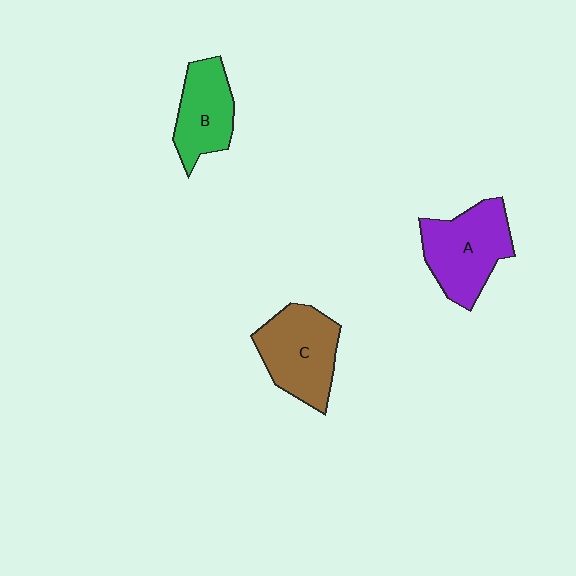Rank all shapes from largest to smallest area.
From largest to smallest: A (purple), C (brown), B (green).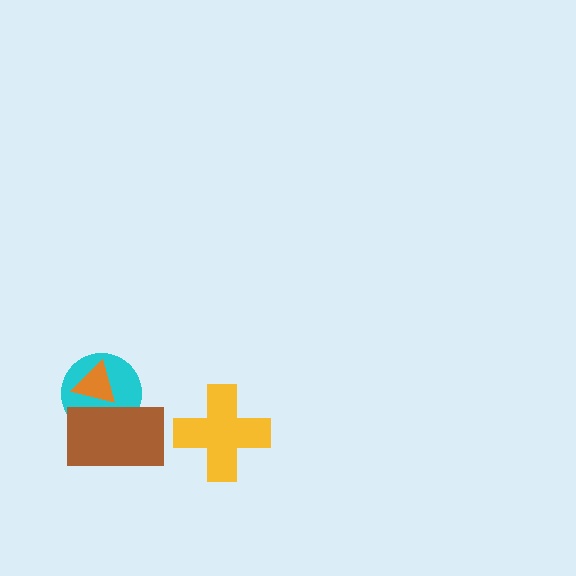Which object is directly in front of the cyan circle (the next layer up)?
The orange triangle is directly in front of the cyan circle.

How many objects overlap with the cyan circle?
2 objects overlap with the cyan circle.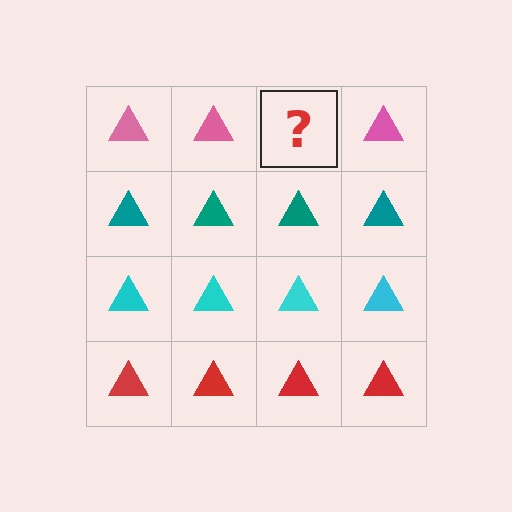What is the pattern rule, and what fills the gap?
The rule is that each row has a consistent color. The gap should be filled with a pink triangle.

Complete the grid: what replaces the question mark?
The question mark should be replaced with a pink triangle.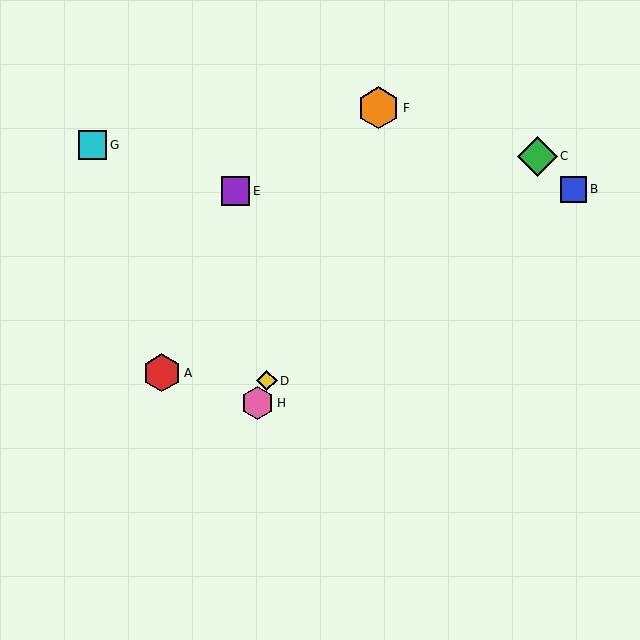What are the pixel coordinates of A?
Object A is at (162, 373).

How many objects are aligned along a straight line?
3 objects (D, F, H) are aligned along a straight line.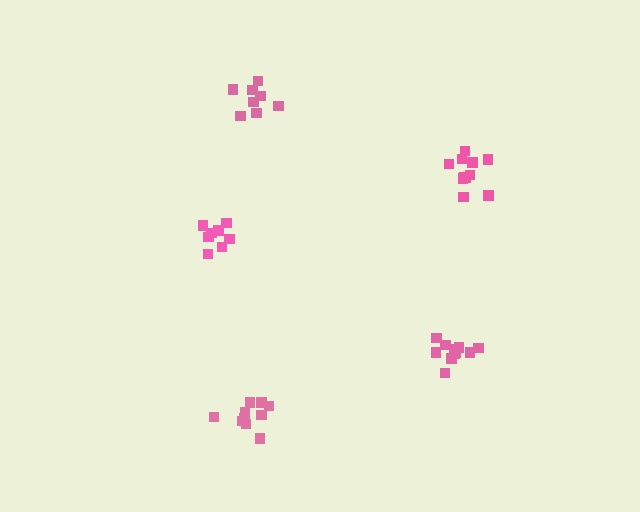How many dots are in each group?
Group 1: 11 dots, Group 2: 8 dots, Group 3: 10 dots, Group 4: 8 dots, Group 5: 11 dots (48 total).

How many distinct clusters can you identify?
There are 5 distinct clusters.